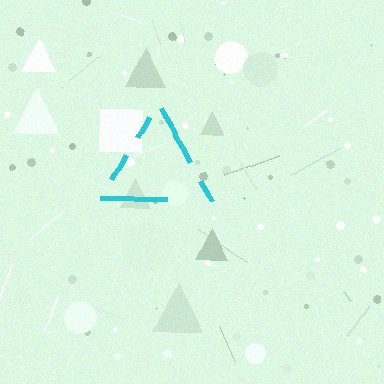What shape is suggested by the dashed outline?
The dashed outline suggests a triangle.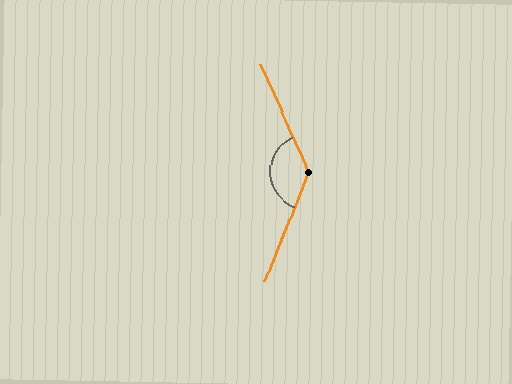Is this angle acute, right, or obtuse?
It is obtuse.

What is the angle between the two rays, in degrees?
Approximately 134 degrees.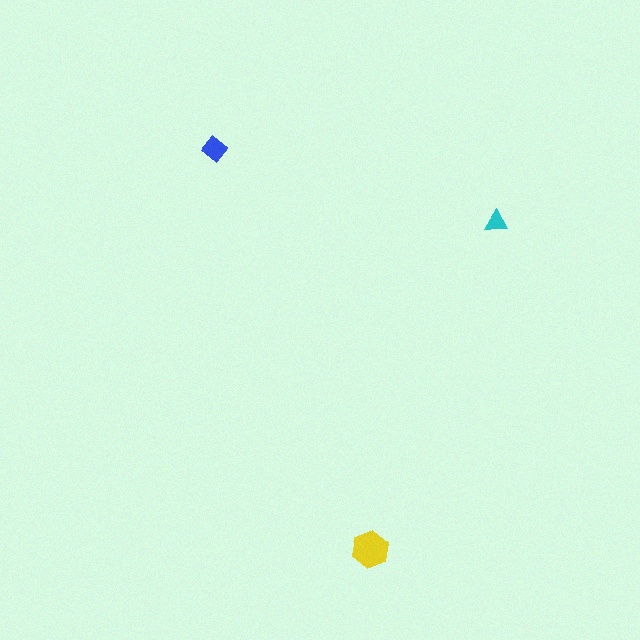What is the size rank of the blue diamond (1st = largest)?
2nd.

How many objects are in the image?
There are 3 objects in the image.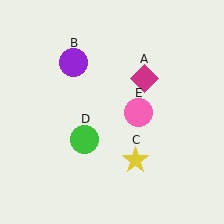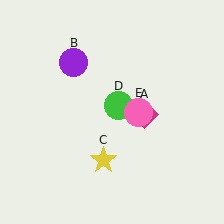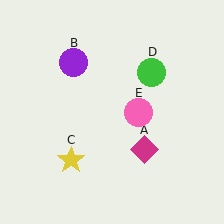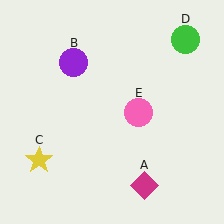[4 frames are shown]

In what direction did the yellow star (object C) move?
The yellow star (object C) moved left.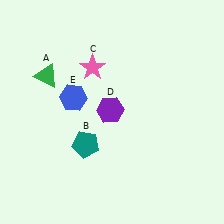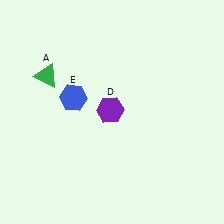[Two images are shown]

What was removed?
The teal pentagon (B), the pink star (C) were removed in Image 2.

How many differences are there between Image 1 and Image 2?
There are 2 differences between the two images.